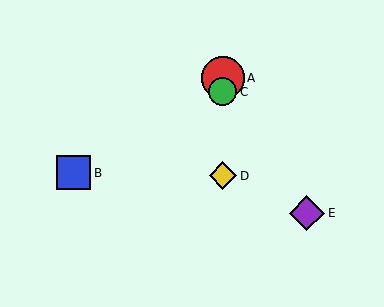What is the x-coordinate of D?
Object D is at x≈223.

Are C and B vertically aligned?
No, C is at x≈223 and B is at x≈73.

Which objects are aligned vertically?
Objects A, C, D are aligned vertically.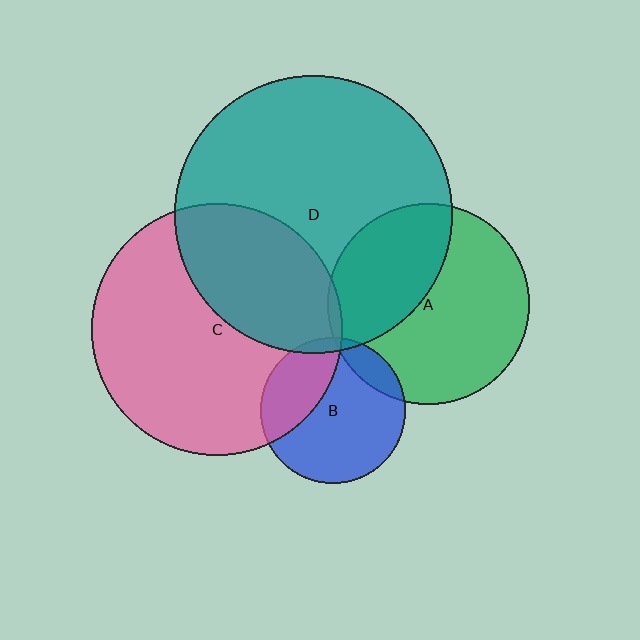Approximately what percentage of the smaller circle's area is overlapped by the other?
Approximately 10%.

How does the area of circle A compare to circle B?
Approximately 1.9 times.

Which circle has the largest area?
Circle D (teal).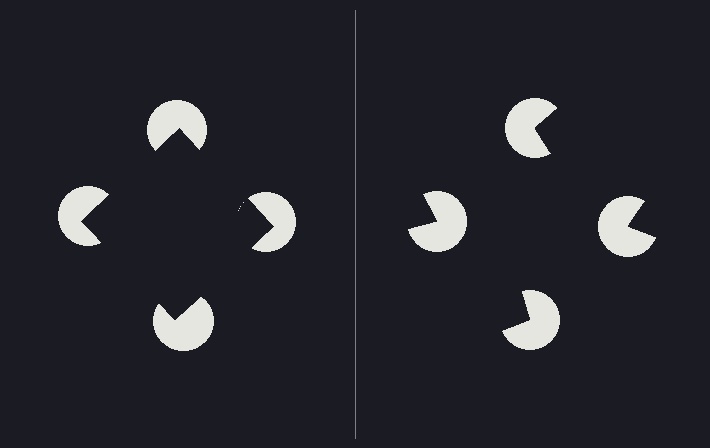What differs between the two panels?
The pac-man discs are positioned identically on both sides; only the wedge orientations differ. On the left they align to a square; on the right they are misaligned.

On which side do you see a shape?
An illusory square appears on the left side. On the right side the wedge cuts are rotated, so no coherent shape forms.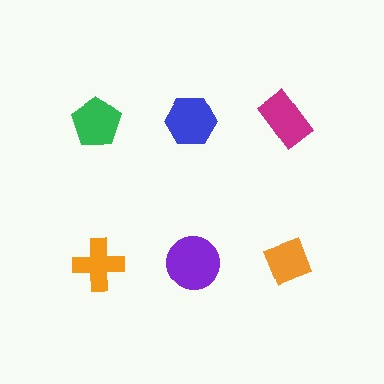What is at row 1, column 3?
A magenta rectangle.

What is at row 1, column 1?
A green pentagon.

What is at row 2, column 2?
A purple circle.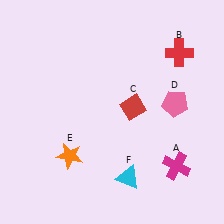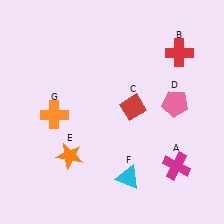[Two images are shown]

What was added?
An orange cross (G) was added in Image 2.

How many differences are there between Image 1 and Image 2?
There is 1 difference between the two images.